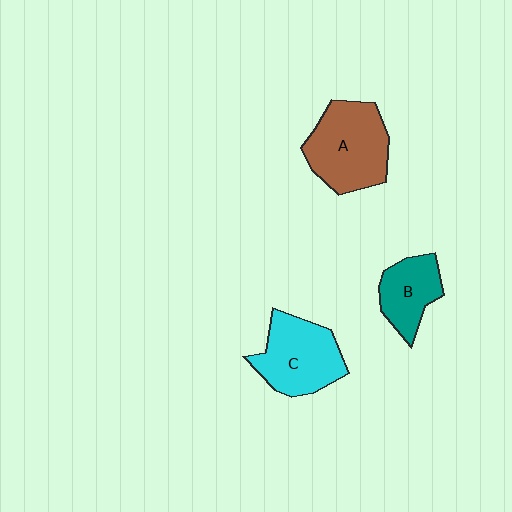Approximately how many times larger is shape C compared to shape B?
Approximately 1.5 times.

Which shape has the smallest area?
Shape B (teal).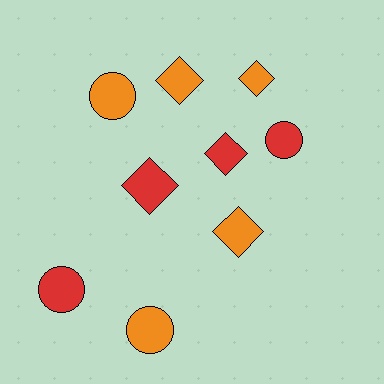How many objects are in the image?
There are 9 objects.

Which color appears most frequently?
Orange, with 5 objects.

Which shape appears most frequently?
Diamond, with 5 objects.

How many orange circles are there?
There are 2 orange circles.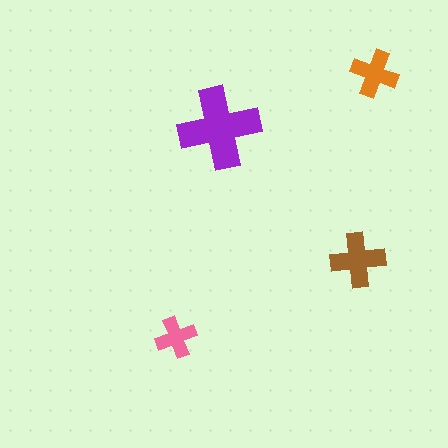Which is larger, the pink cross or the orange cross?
The orange one.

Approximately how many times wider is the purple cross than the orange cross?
About 1.5 times wider.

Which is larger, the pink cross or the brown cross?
The brown one.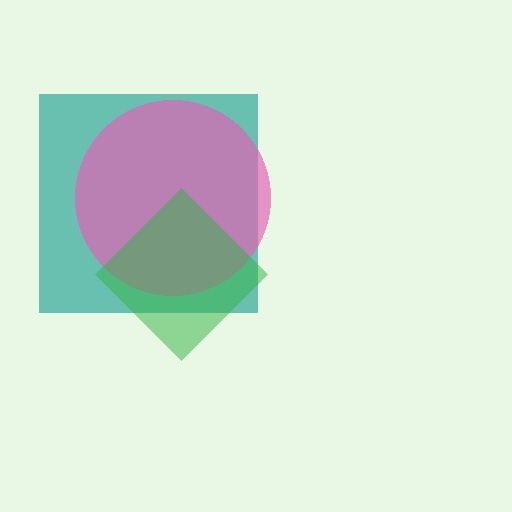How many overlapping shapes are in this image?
There are 3 overlapping shapes in the image.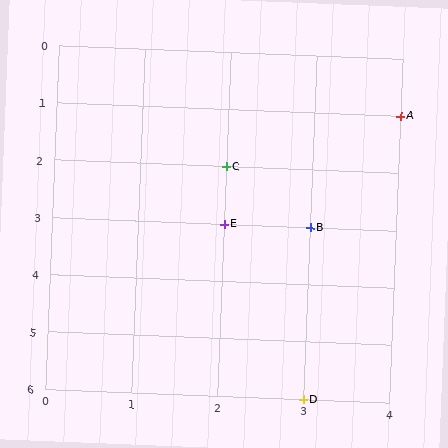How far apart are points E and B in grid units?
Points E and B are 1 column apart.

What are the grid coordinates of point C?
Point C is at grid coordinates (2, 2).